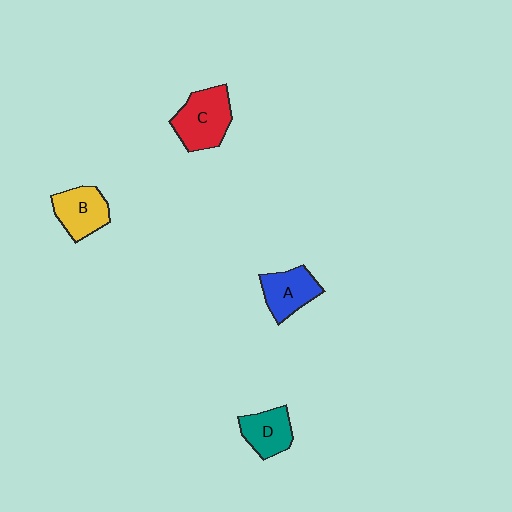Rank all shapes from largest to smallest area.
From largest to smallest: C (red), B (yellow), A (blue), D (teal).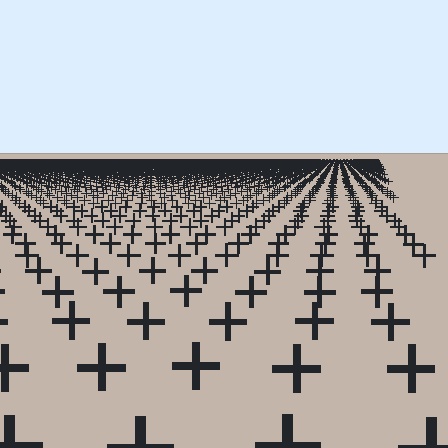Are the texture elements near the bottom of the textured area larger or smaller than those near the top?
Larger. Near the bottom, elements are closer to the viewer and appear at a bigger on-screen size.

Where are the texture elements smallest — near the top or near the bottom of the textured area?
Near the top.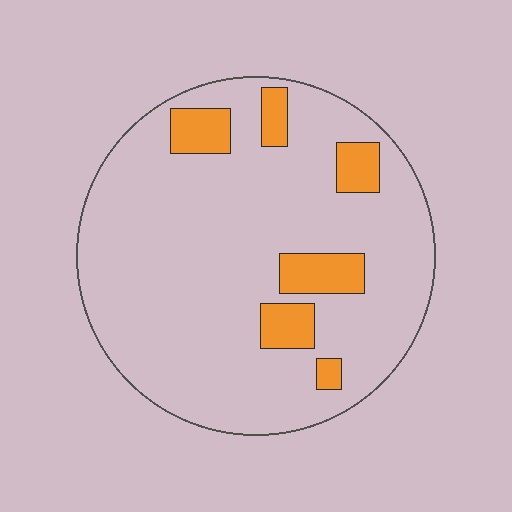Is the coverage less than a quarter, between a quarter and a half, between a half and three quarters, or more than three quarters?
Less than a quarter.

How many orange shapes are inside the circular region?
6.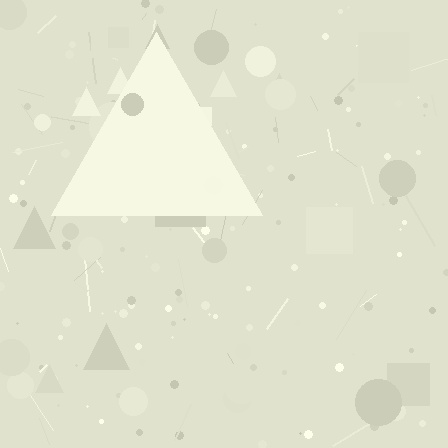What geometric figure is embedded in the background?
A triangle is embedded in the background.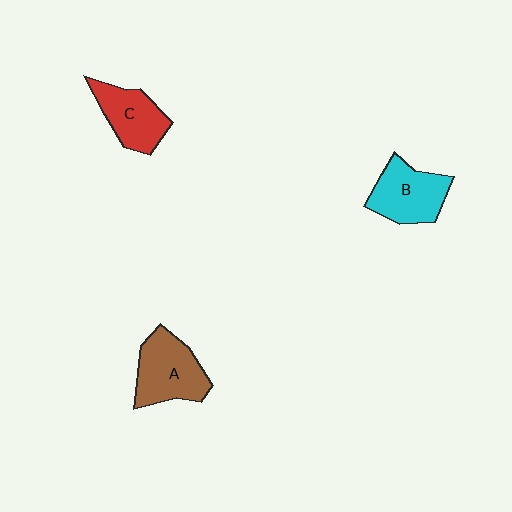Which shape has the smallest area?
Shape C (red).